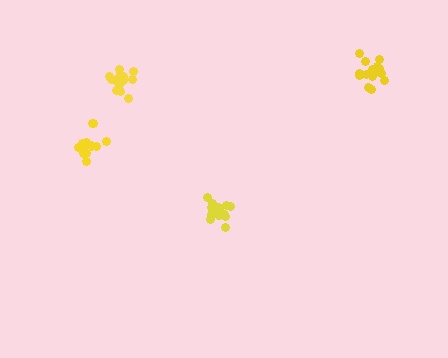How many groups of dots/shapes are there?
There are 4 groups.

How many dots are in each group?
Group 1: 16 dots, Group 2: 18 dots, Group 3: 13 dots, Group 4: 15 dots (62 total).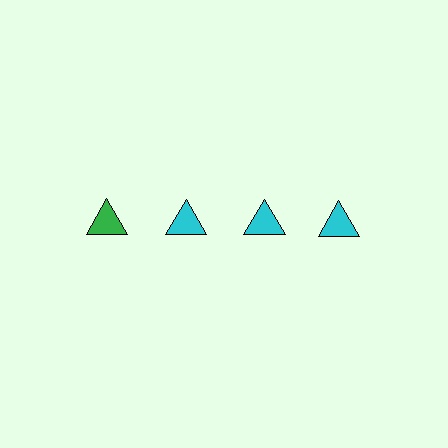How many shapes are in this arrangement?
There are 4 shapes arranged in a grid pattern.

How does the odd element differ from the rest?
It has a different color: green instead of cyan.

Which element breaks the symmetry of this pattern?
The green triangle in the top row, leftmost column breaks the symmetry. All other shapes are cyan triangles.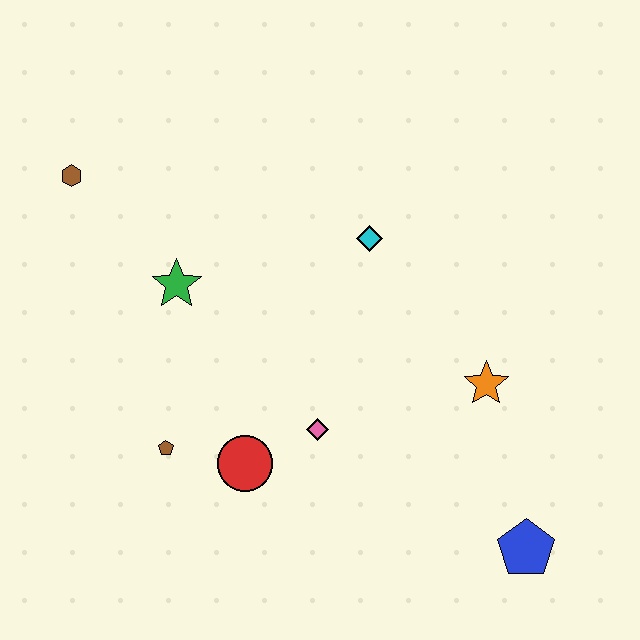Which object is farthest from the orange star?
The brown hexagon is farthest from the orange star.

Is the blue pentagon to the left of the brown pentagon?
No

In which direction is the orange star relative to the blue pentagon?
The orange star is above the blue pentagon.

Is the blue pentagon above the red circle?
No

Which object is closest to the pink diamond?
The red circle is closest to the pink diamond.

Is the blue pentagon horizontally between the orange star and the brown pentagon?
No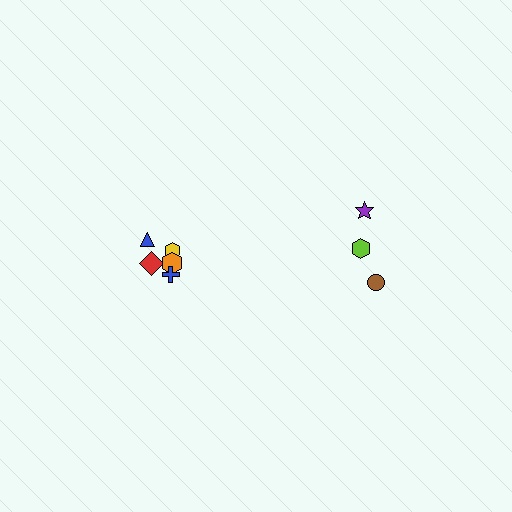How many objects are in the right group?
There are 3 objects.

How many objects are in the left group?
There are 5 objects.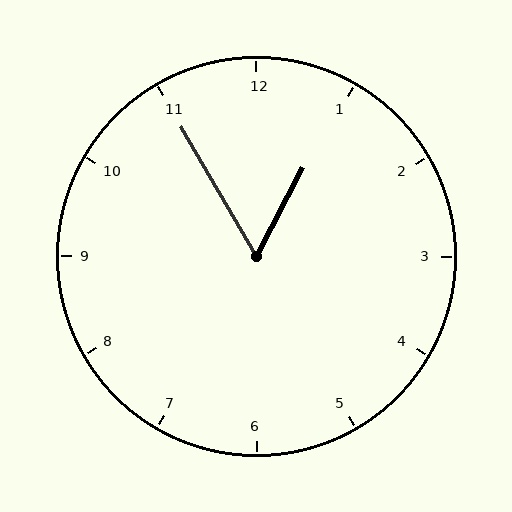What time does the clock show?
12:55.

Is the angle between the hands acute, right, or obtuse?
It is acute.